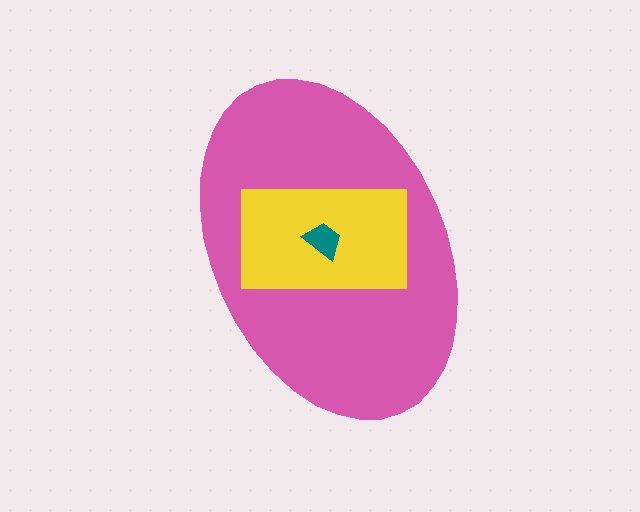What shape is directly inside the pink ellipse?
The yellow rectangle.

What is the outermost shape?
The pink ellipse.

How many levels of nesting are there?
3.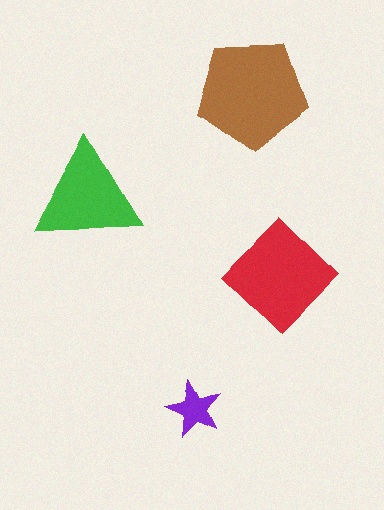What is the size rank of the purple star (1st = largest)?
4th.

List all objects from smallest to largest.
The purple star, the green triangle, the red diamond, the brown pentagon.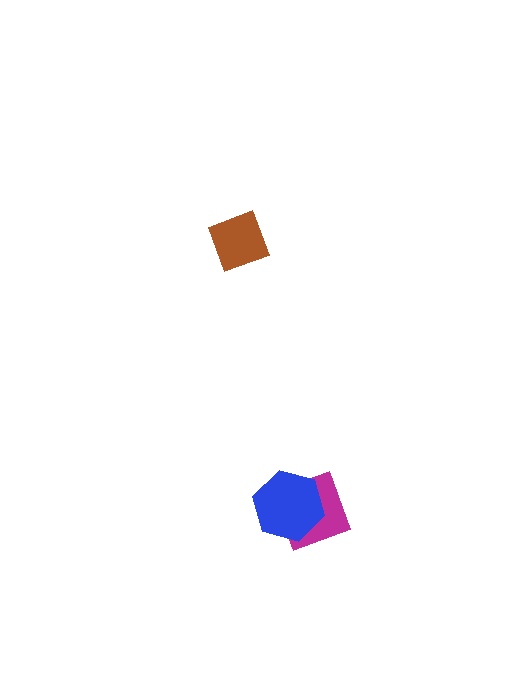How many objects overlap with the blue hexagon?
1 object overlaps with the blue hexagon.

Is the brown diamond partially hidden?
No, no other shape covers it.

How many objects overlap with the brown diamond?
0 objects overlap with the brown diamond.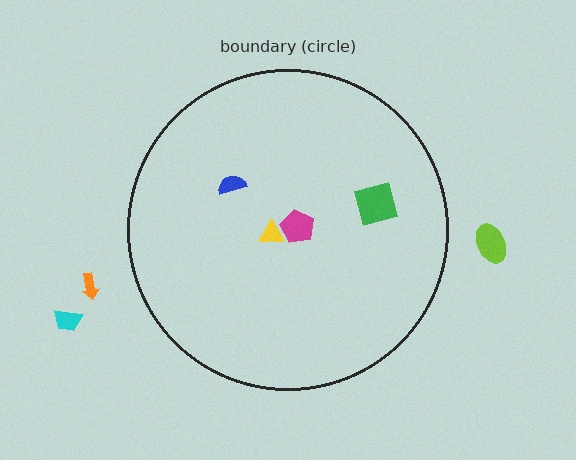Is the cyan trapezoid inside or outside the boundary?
Outside.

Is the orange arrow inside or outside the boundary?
Outside.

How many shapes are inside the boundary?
4 inside, 3 outside.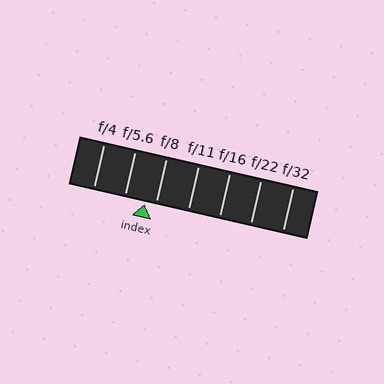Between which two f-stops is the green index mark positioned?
The index mark is between f/5.6 and f/8.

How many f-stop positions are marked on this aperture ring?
There are 7 f-stop positions marked.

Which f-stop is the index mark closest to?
The index mark is closest to f/8.